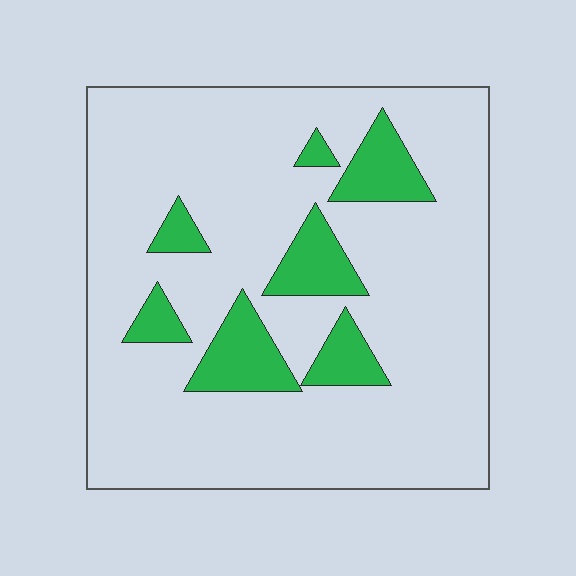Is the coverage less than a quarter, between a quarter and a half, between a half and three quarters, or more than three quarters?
Less than a quarter.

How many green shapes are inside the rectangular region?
7.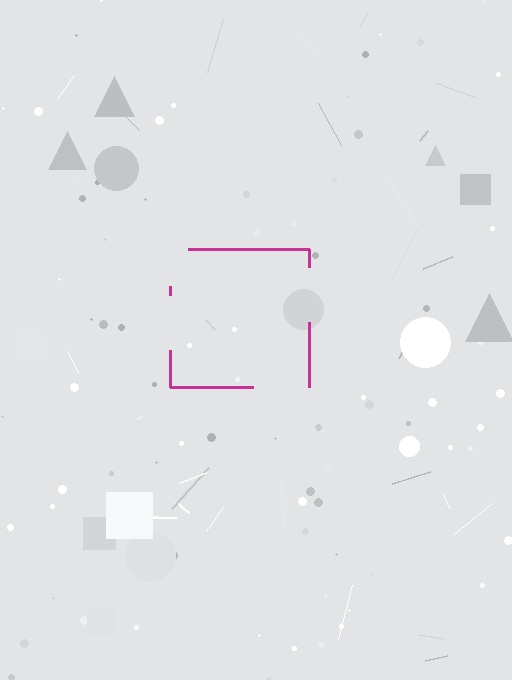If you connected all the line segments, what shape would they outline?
They would outline a square.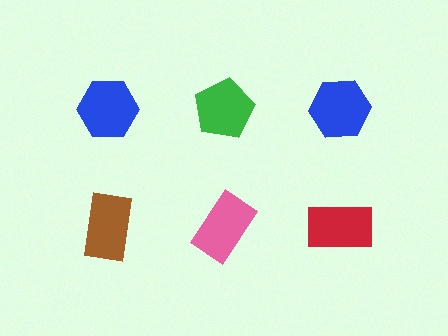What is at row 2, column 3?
A red rectangle.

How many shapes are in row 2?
3 shapes.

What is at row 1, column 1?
A blue hexagon.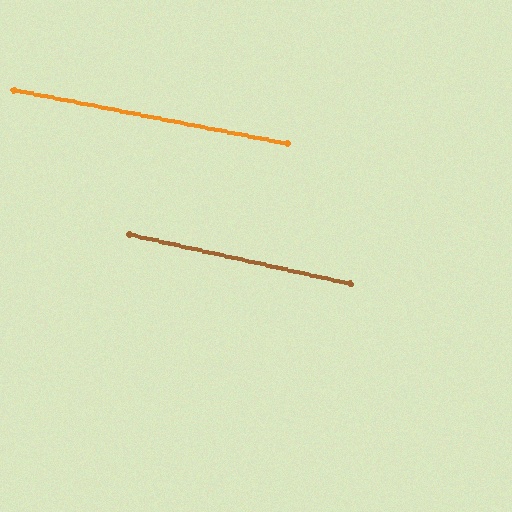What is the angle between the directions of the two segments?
Approximately 2 degrees.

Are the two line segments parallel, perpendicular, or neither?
Parallel — their directions differ by only 1.6°.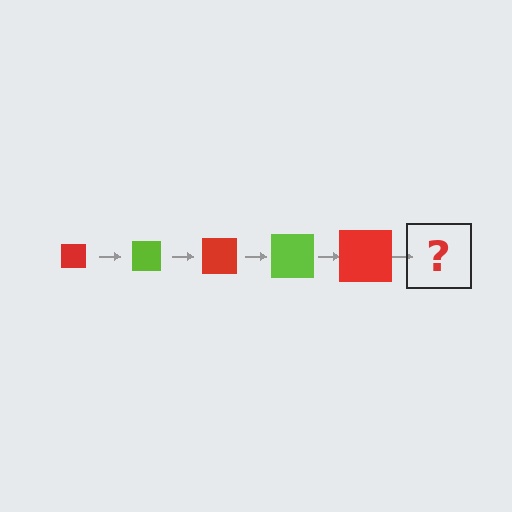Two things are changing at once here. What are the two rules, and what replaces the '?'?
The two rules are that the square grows larger each step and the color cycles through red and lime. The '?' should be a lime square, larger than the previous one.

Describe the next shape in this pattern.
It should be a lime square, larger than the previous one.